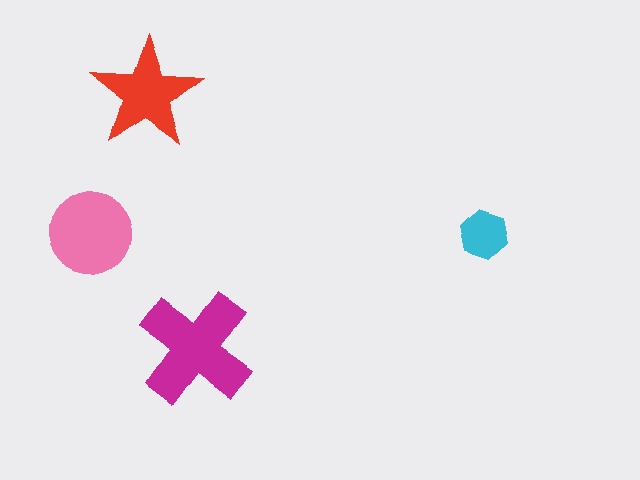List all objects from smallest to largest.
The cyan hexagon, the red star, the pink circle, the magenta cross.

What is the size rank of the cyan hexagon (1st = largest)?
4th.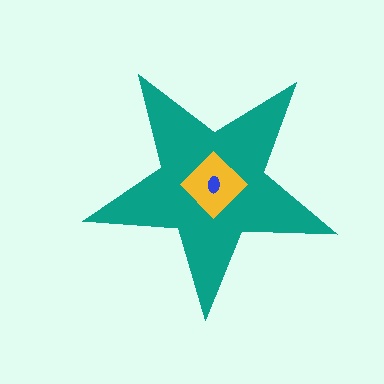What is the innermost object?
The blue ellipse.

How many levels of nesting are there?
3.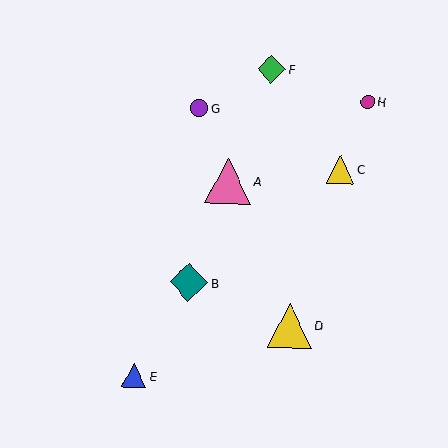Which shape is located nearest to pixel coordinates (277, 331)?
The yellow triangle (labeled D) at (290, 326) is nearest to that location.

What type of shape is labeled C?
Shape C is a yellow triangle.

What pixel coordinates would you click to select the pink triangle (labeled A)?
Click at (228, 181) to select the pink triangle A.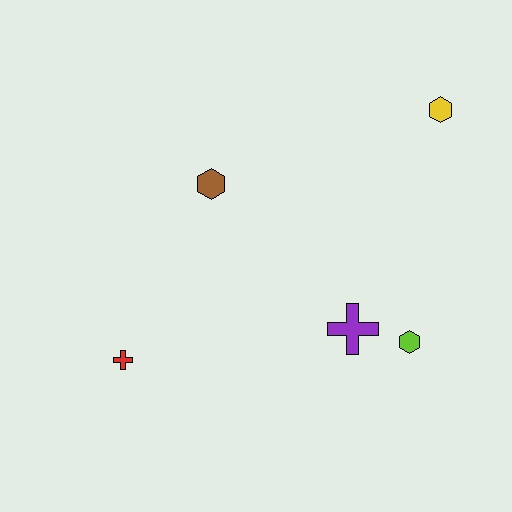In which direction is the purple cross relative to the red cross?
The purple cross is to the right of the red cross.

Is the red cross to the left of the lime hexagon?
Yes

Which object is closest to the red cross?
The brown hexagon is closest to the red cross.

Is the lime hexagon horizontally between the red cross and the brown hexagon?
No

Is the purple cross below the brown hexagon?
Yes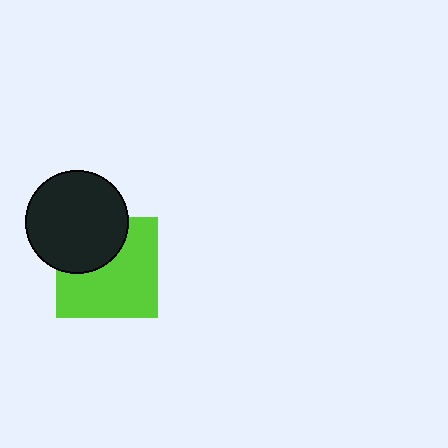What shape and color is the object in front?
The object in front is a black circle.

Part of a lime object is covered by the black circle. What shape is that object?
It is a square.